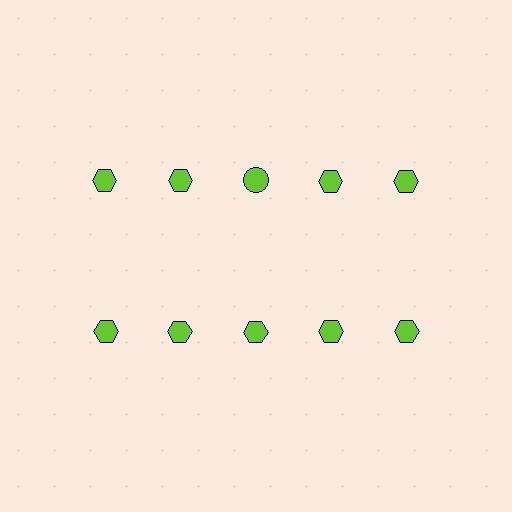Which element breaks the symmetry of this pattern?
The lime circle in the top row, center column breaks the symmetry. All other shapes are lime hexagons.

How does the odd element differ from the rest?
It has a different shape: circle instead of hexagon.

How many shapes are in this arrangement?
There are 10 shapes arranged in a grid pattern.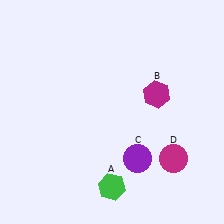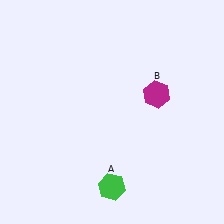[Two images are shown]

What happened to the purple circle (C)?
The purple circle (C) was removed in Image 2. It was in the bottom-right area of Image 1.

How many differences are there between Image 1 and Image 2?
There are 2 differences between the two images.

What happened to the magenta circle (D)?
The magenta circle (D) was removed in Image 2. It was in the bottom-right area of Image 1.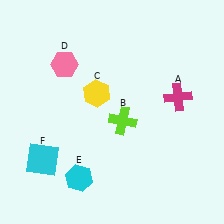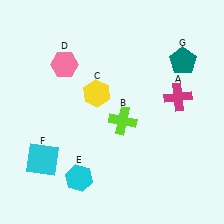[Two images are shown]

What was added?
A teal pentagon (G) was added in Image 2.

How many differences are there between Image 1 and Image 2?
There is 1 difference between the two images.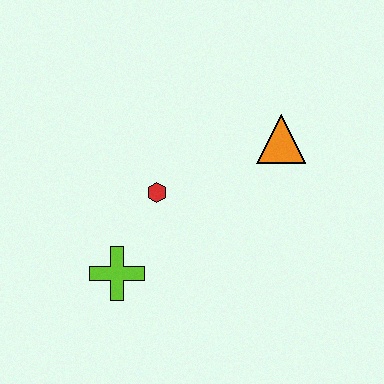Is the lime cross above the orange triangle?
No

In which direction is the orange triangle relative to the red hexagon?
The orange triangle is to the right of the red hexagon.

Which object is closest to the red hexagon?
The lime cross is closest to the red hexagon.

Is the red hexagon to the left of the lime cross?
No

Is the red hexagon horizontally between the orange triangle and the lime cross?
Yes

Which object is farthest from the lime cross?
The orange triangle is farthest from the lime cross.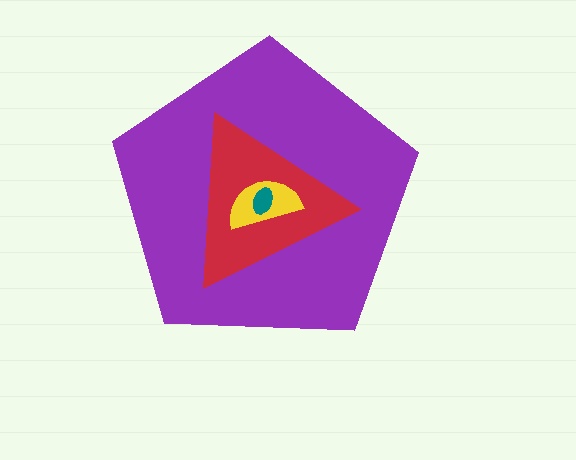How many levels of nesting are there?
4.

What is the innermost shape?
The teal ellipse.